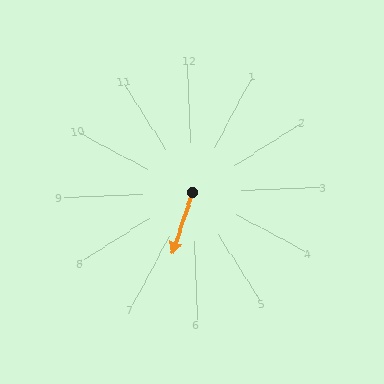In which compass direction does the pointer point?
South.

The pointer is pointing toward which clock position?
Roughly 7 o'clock.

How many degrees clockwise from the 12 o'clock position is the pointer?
Approximately 201 degrees.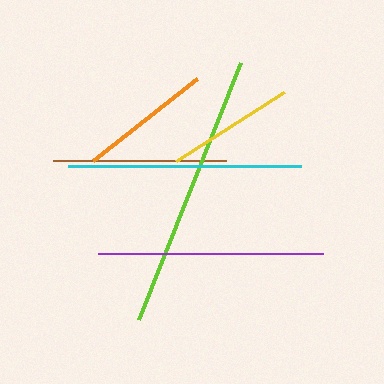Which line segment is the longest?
The lime line is the longest at approximately 276 pixels.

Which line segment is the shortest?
The yellow line is the shortest at approximately 128 pixels.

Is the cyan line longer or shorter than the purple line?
The cyan line is longer than the purple line.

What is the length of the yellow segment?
The yellow segment is approximately 128 pixels long.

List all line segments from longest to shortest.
From longest to shortest: lime, cyan, purple, brown, orange, yellow.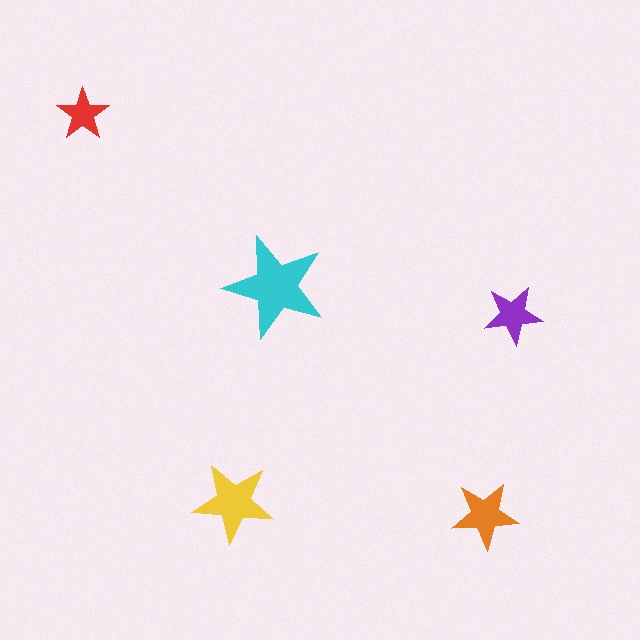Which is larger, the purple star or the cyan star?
The cyan one.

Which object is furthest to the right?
The purple star is rightmost.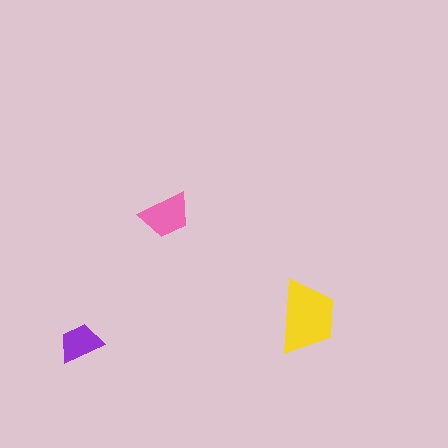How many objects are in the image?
There are 3 objects in the image.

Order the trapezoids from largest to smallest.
the yellow one, the pink one, the purple one.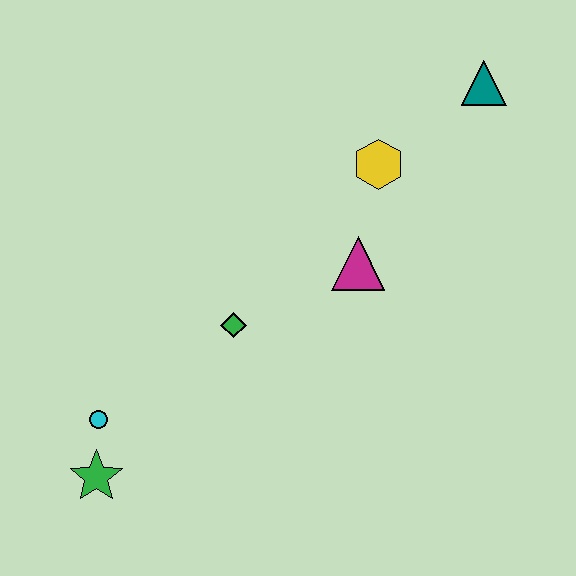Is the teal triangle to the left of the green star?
No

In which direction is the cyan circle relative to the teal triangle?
The cyan circle is to the left of the teal triangle.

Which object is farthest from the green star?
The teal triangle is farthest from the green star.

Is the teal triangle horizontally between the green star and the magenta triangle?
No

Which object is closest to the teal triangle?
The yellow hexagon is closest to the teal triangle.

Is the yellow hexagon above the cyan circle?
Yes